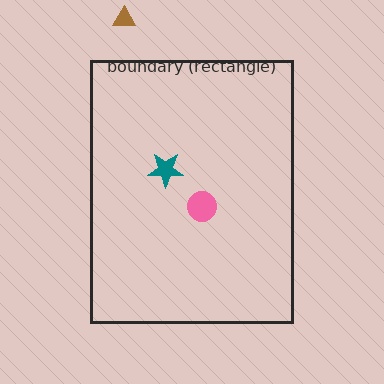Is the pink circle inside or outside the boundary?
Inside.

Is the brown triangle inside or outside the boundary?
Outside.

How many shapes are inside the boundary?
2 inside, 1 outside.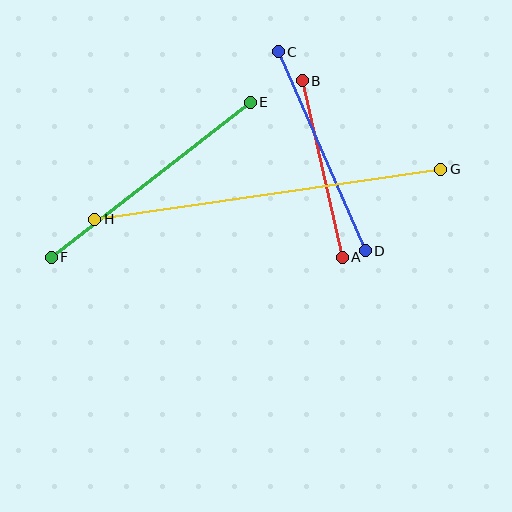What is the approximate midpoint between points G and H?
The midpoint is at approximately (268, 194) pixels.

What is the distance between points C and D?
The distance is approximately 217 pixels.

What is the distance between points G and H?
The distance is approximately 350 pixels.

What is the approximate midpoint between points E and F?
The midpoint is at approximately (151, 180) pixels.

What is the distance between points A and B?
The distance is approximately 181 pixels.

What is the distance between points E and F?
The distance is approximately 252 pixels.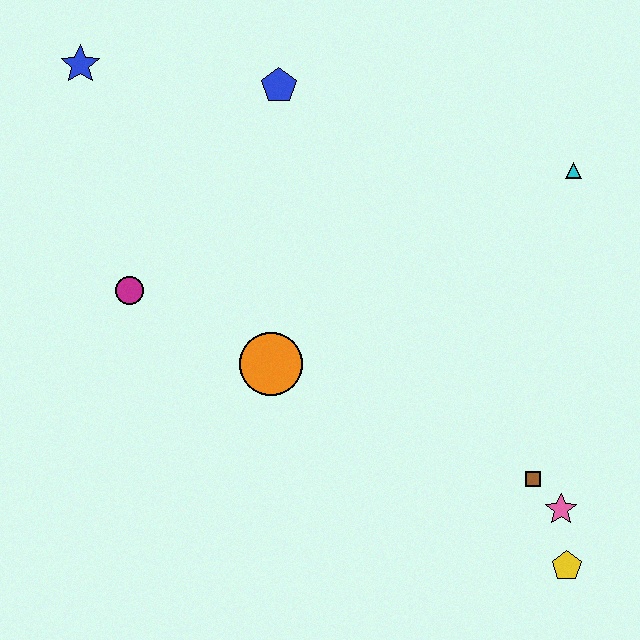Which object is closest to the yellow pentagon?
The pink star is closest to the yellow pentagon.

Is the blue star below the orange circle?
No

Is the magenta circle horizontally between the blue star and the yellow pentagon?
Yes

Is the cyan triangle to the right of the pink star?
Yes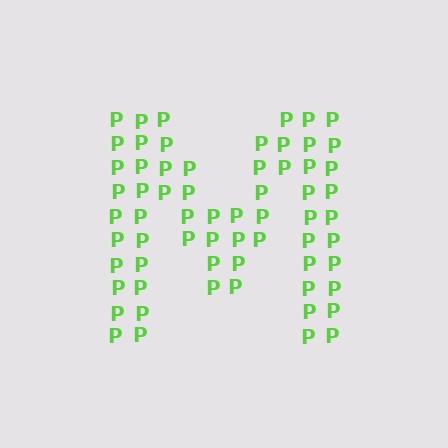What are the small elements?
The small elements are letter P's.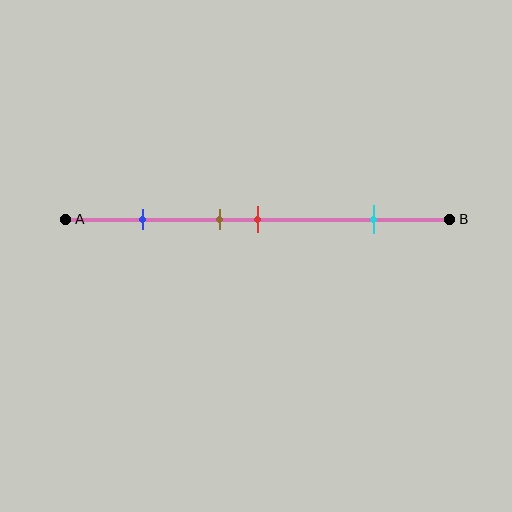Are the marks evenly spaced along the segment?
No, the marks are not evenly spaced.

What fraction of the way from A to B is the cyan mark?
The cyan mark is approximately 80% (0.8) of the way from A to B.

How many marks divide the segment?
There are 4 marks dividing the segment.